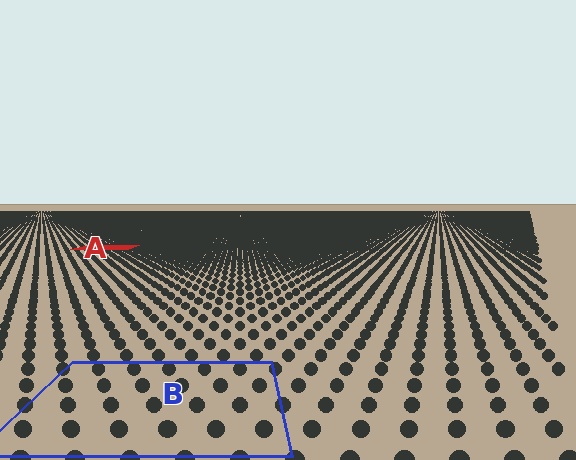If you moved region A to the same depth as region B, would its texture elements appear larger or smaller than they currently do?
They would appear larger. At a closer depth, the same texture elements are projected at a bigger on-screen size.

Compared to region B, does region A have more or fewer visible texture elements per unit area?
Region A has more texture elements per unit area — they are packed more densely because it is farther away.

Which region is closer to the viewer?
Region B is closer. The texture elements there are larger and more spread out.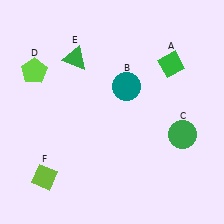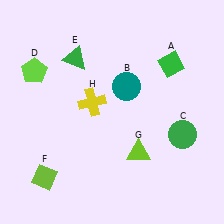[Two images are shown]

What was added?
A lime triangle (G), a yellow cross (H) were added in Image 2.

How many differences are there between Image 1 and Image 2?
There are 2 differences between the two images.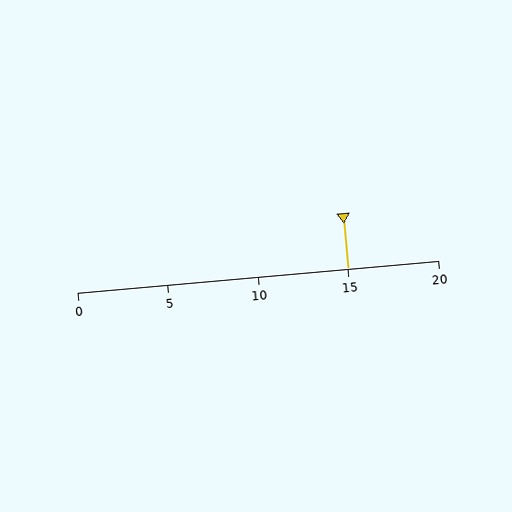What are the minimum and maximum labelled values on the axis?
The axis runs from 0 to 20.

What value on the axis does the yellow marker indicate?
The marker indicates approximately 15.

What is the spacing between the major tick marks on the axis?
The major ticks are spaced 5 apart.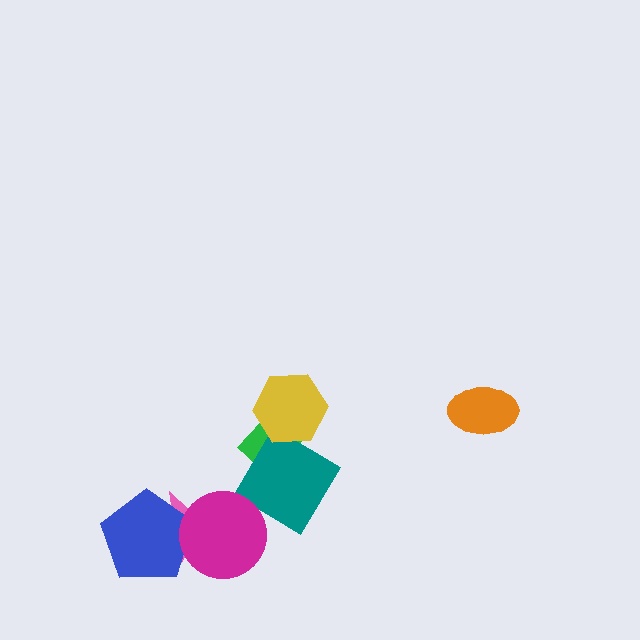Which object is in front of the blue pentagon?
The magenta circle is in front of the blue pentagon.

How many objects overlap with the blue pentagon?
2 objects overlap with the blue pentagon.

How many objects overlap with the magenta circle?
2 objects overlap with the magenta circle.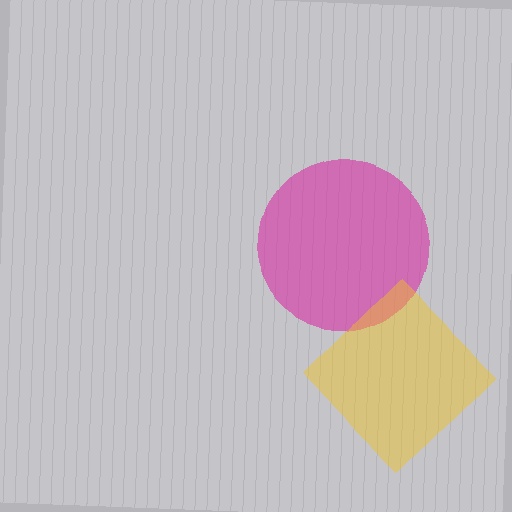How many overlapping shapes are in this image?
There are 2 overlapping shapes in the image.